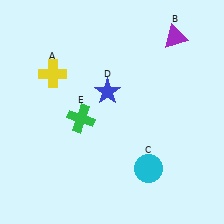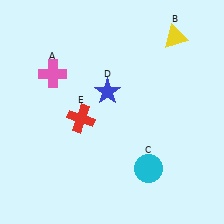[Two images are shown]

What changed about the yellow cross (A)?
In Image 1, A is yellow. In Image 2, it changed to pink.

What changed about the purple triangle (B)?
In Image 1, B is purple. In Image 2, it changed to yellow.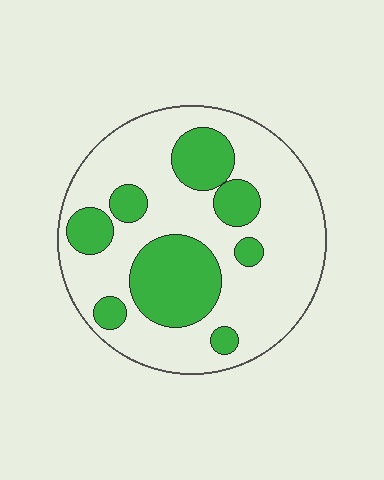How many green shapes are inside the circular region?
8.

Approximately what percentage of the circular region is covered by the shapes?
Approximately 30%.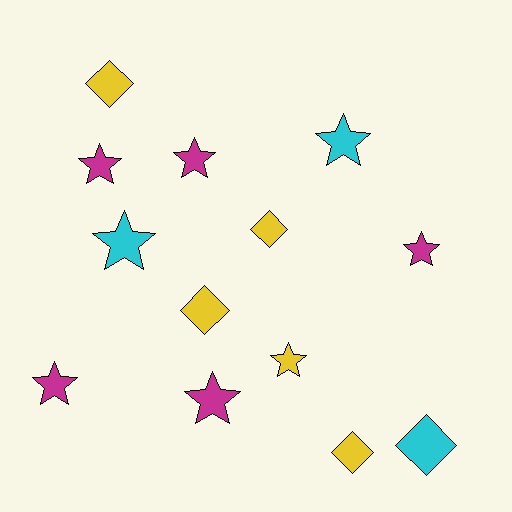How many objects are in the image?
There are 13 objects.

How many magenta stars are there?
There are 5 magenta stars.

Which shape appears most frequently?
Star, with 8 objects.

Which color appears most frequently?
Yellow, with 5 objects.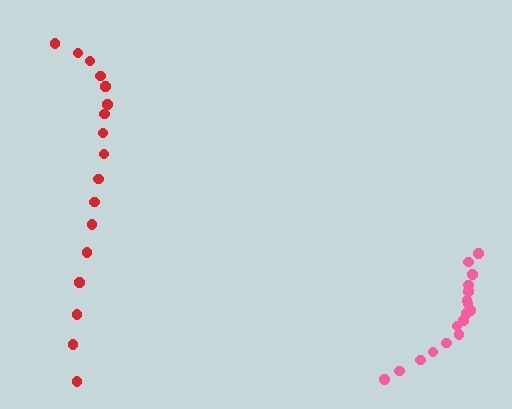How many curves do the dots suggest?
There are 2 distinct paths.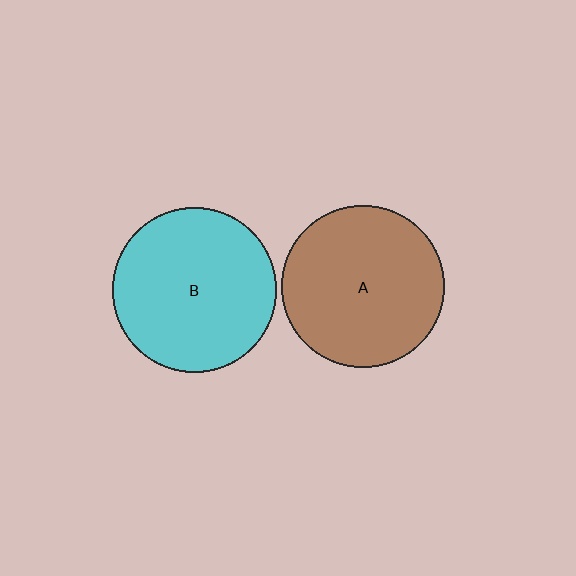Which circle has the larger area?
Circle B (cyan).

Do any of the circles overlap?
No, none of the circles overlap.